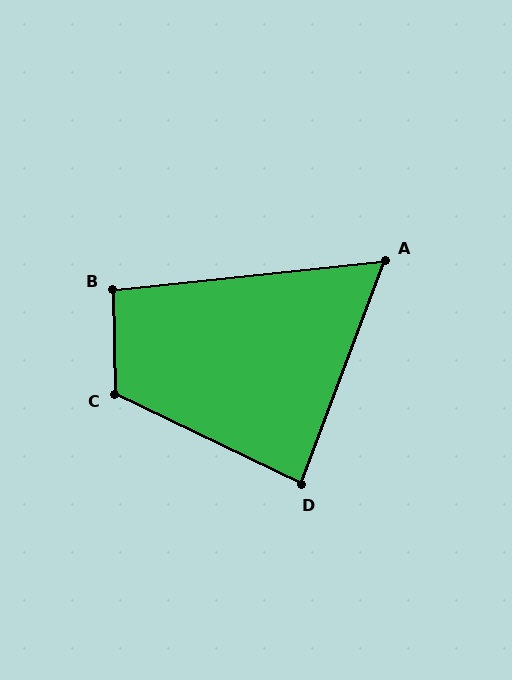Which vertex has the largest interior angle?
C, at approximately 117 degrees.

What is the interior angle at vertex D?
Approximately 85 degrees (acute).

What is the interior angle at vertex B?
Approximately 95 degrees (obtuse).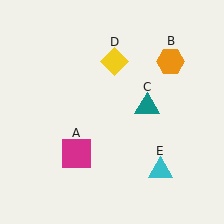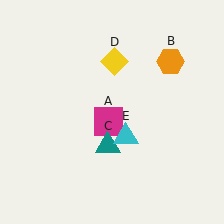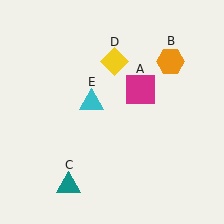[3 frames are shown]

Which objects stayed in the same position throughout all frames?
Orange hexagon (object B) and yellow diamond (object D) remained stationary.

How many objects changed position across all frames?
3 objects changed position: magenta square (object A), teal triangle (object C), cyan triangle (object E).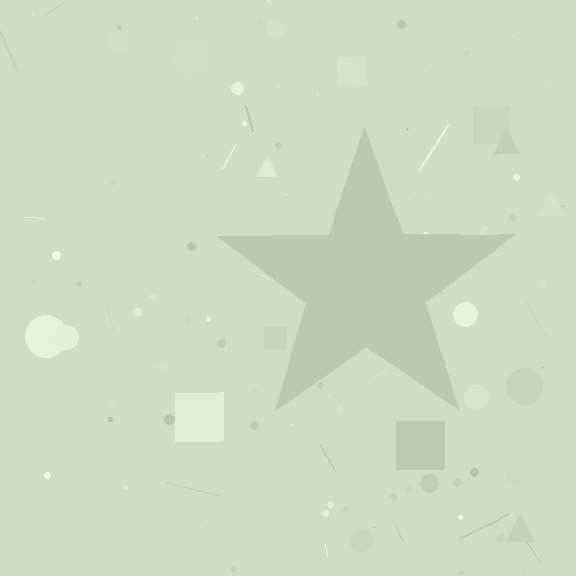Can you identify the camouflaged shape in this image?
The camouflaged shape is a star.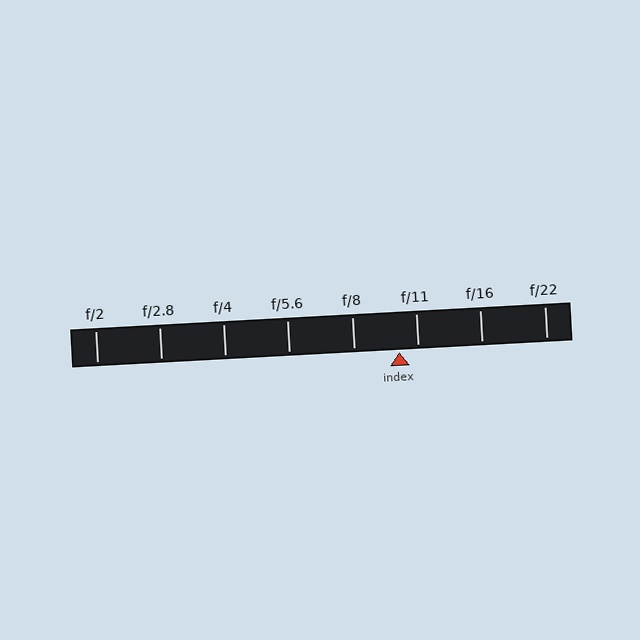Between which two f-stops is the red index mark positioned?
The index mark is between f/8 and f/11.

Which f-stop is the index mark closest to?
The index mark is closest to f/11.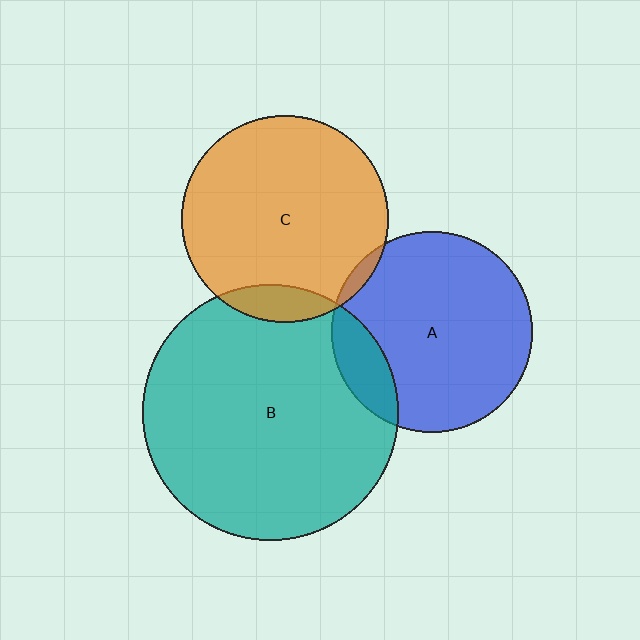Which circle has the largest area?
Circle B (teal).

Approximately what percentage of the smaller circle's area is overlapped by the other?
Approximately 15%.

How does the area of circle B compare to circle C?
Approximately 1.5 times.